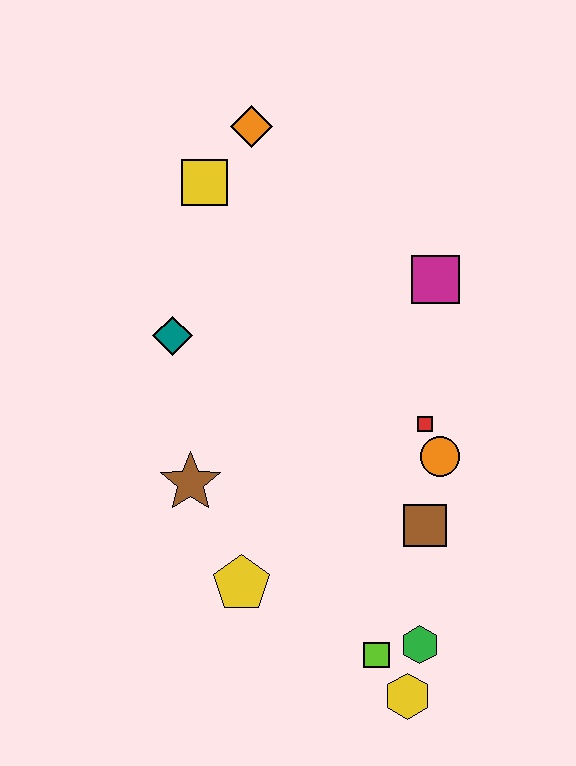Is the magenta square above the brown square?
Yes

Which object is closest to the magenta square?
The red square is closest to the magenta square.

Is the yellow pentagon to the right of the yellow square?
Yes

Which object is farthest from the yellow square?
The yellow hexagon is farthest from the yellow square.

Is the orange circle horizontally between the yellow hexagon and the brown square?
No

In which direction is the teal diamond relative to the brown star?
The teal diamond is above the brown star.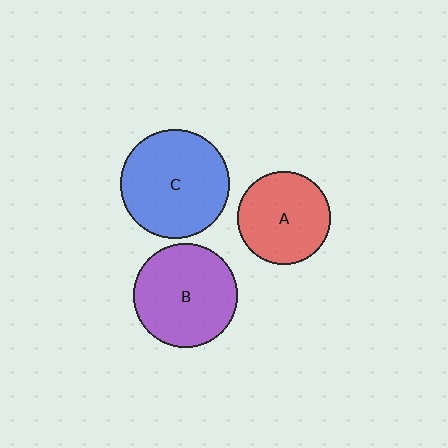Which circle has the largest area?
Circle C (blue).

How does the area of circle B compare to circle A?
Approximately 1.2 times.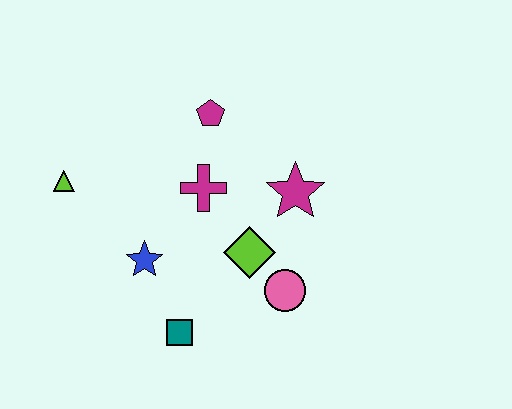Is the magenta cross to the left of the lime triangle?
No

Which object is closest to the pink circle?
The lime diamond is closest to the pink circle.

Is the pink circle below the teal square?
No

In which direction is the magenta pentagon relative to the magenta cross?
The magenta pentagon is above the magenta cross.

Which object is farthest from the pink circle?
The lime triangle is farthest from the pink circle.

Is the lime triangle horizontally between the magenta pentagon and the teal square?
No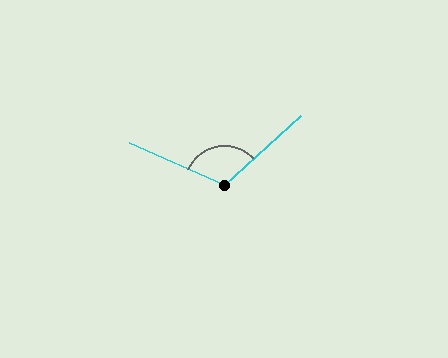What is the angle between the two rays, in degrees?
Approximately 114 degrees.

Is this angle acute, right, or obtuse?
It is obtuse.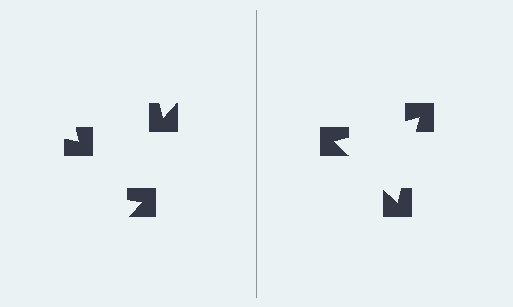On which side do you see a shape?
An illusory triangle appears on the right side. On the left side the wedge cuts are rotated, so no coherent shape forms.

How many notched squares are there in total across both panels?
6 — 3 on each side.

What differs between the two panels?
The notched squares are positioned identically on both sides; only the wedge orientations differ. On the right they align to a triangle; on the left they are misaligned.